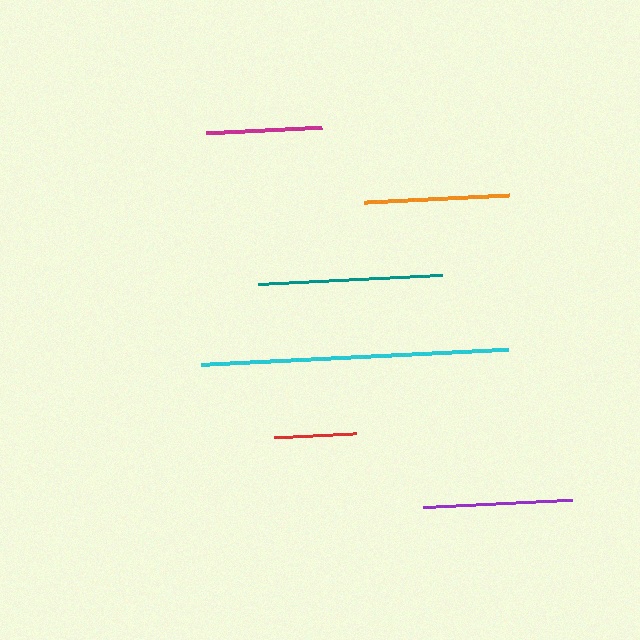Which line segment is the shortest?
The red line is the shortest at approximately 82 pixels.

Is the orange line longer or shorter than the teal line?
The teal line is longer than the orange line.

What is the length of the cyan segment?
The cyan segment is approximately 306 pixels long.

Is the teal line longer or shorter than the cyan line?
The cyan line is longer than the teal line.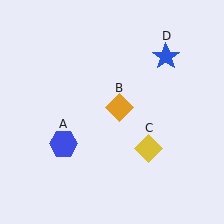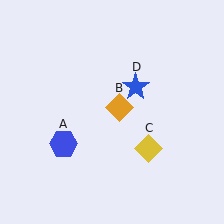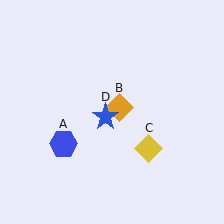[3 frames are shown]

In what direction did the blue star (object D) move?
The blue star (object D) moved down and to the left.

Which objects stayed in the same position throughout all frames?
Blue hexagon (object A) and orange diamond (object B) and yellow diamond (object C) remained stationary.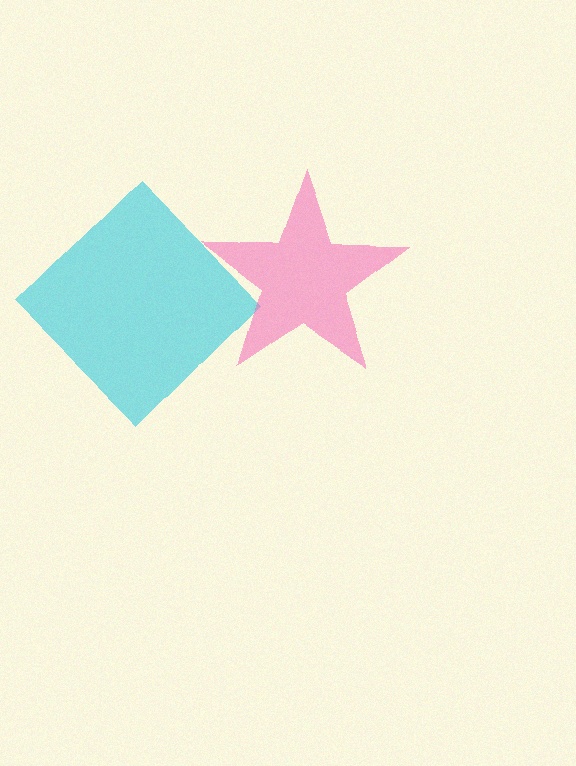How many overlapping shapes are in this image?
There are 2 overlapping shapes in the image.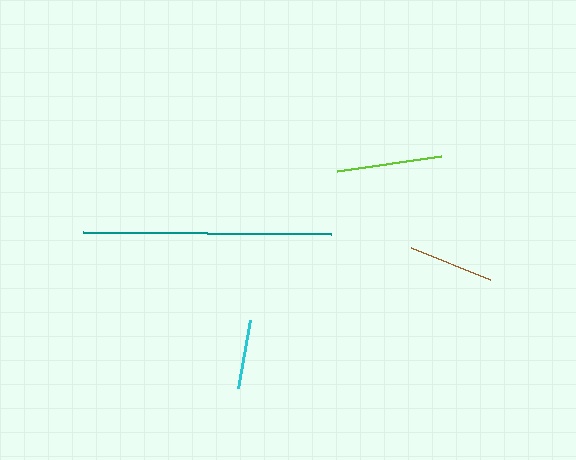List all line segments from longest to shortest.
From longest to shortest: teal, lime, brown, cyan.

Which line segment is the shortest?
The cyan line is the shortest at approximately 69 pixels.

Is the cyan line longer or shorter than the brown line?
The brown line is longer than the cyan line.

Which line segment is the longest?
The teal line is the longest at approximately 248 pixels.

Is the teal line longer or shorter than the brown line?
The teal line is longer than the brown line.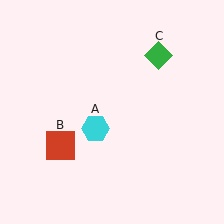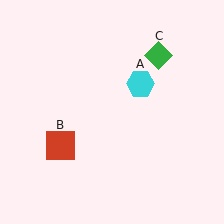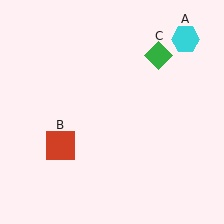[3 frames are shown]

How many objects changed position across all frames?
1 object changed position: cyan hexagon (object A).